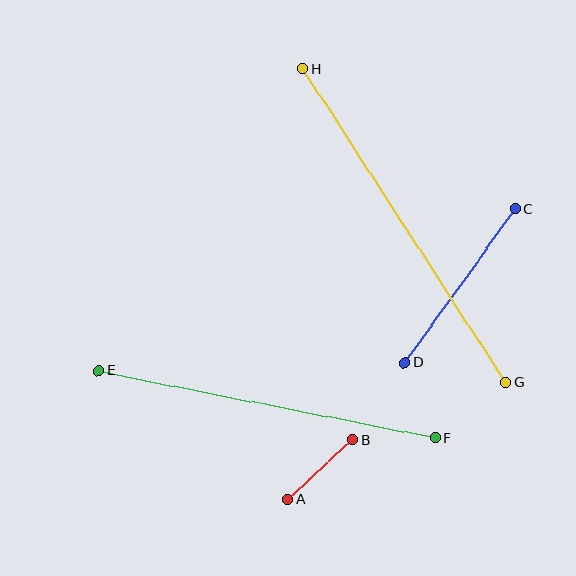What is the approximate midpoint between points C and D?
The midpoint is at approximately (460, 286) pixels.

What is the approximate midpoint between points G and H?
The midpoint is at approximately (405, 226) pixels.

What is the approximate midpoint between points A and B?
The midpoint is at approximately (320, 470) pixels.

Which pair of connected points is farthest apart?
Points G and H are farthest apart.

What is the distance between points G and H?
The distance is approximately 374 pixels.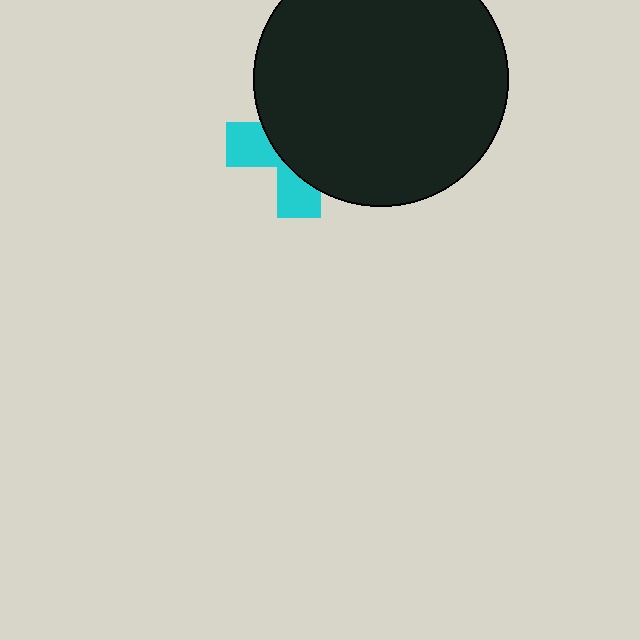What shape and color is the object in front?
The object in front is a black circle.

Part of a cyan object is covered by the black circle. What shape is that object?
It is a cross.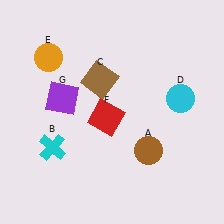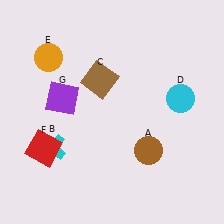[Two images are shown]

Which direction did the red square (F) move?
The red square (F) moved left.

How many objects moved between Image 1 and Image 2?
1 object moved between the two images.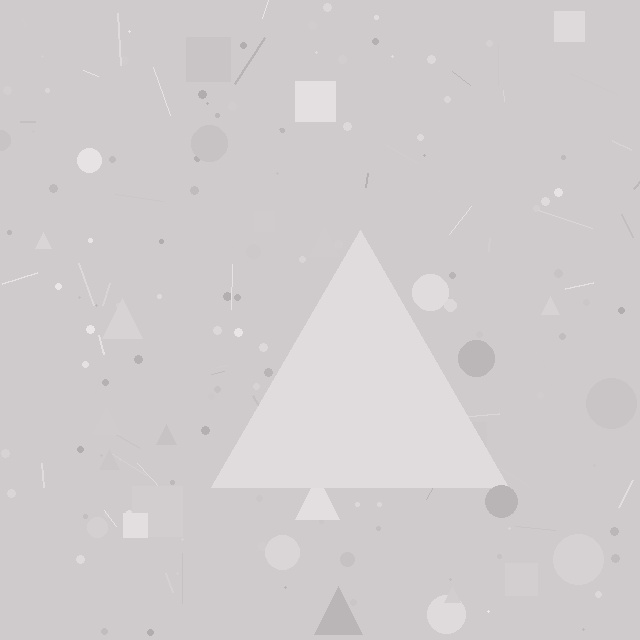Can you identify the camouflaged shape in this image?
The camouflaged shape is a triangle.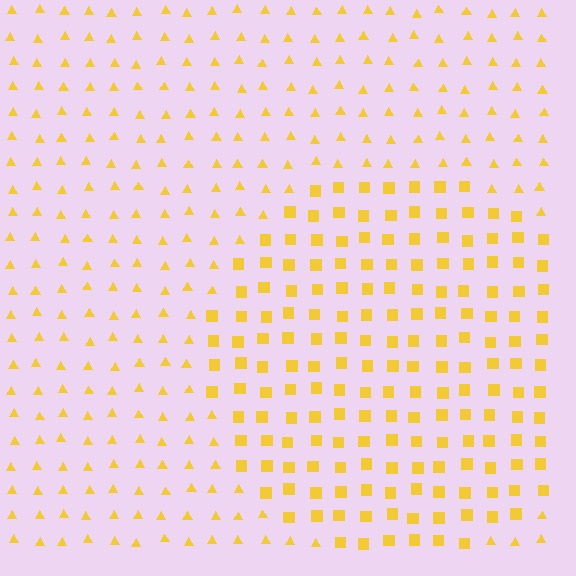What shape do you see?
I see a circle.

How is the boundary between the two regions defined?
The boundary is defined by a change in element shape: squares inside vs. triangles outside. All elements share the same color and spacing.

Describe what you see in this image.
The image is filled with small yellow elements arranged in a uniform grid. A circle-shaped region contains squares, while the surrounding area contains triangles. The boundary is defined purely by the change in element shape.